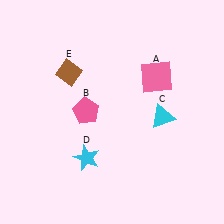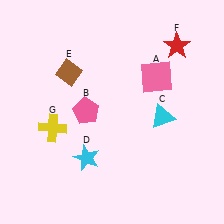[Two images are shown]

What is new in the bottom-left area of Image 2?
A yellow cross (G) was added in the bottom-left area of Image 2.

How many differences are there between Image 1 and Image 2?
There are 2 differences between the two images.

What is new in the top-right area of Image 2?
A red star (F) was added in the top-right area of Image 2.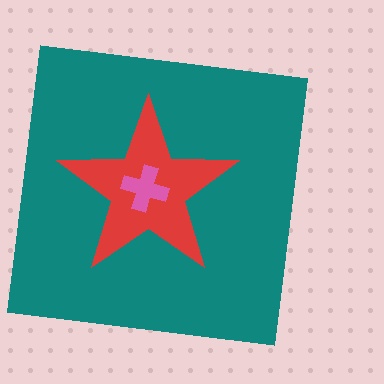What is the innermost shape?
The pink cross.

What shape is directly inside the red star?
The pink cross.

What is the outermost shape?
The teal square.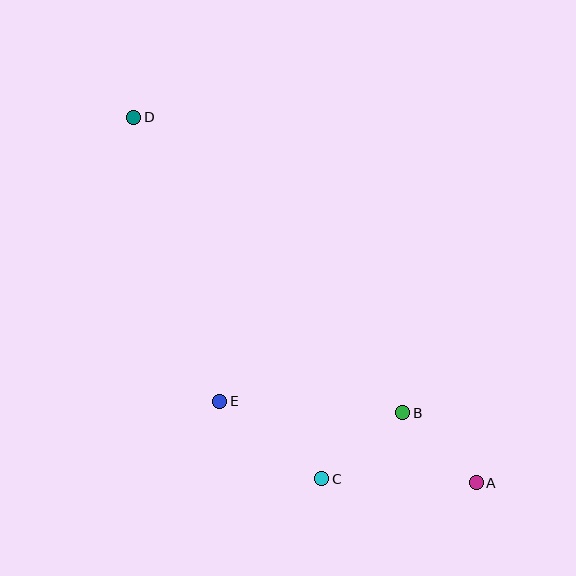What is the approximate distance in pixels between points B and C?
The distance between B and C is approximately 105 pixels.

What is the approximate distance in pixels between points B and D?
The distance between B and D is approximately 399 pixels.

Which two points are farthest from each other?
Points A and D are farthest from each other.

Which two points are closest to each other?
Points A and B are closest to each other.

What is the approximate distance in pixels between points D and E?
The distance between D and E is approximately 296 pixels.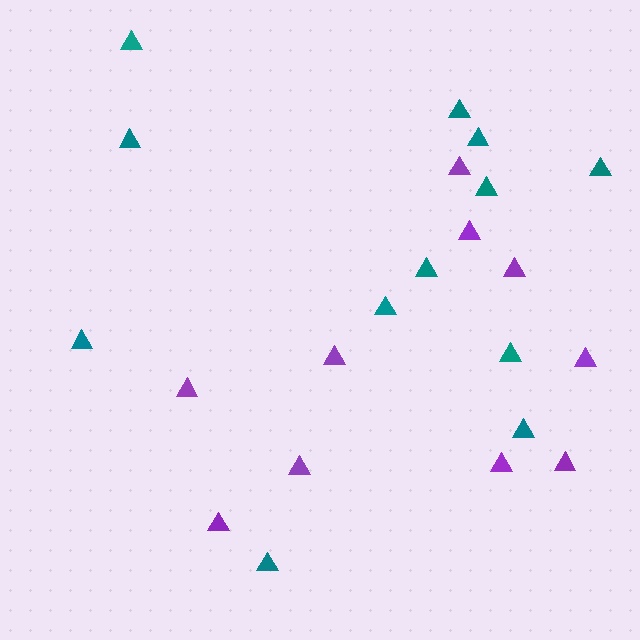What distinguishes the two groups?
There are 2 groups: one group of purple triangles (10) and one group of teal triangles (12).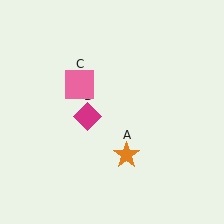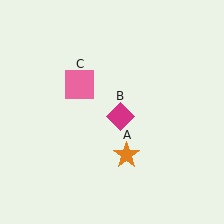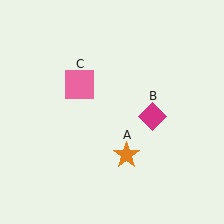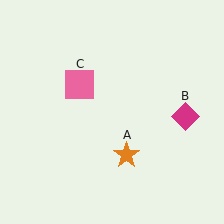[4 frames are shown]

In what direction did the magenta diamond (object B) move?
The magenta diamond (object B) moved right.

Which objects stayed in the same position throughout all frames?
Orange star (object A) and pink square (object C) remained stationary.